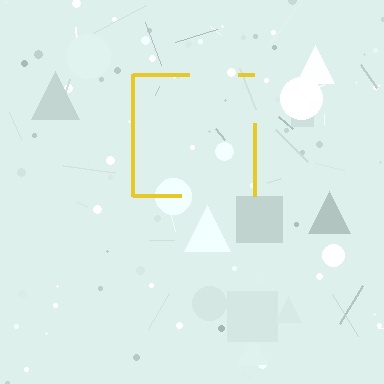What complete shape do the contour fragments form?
The contour fragments form a square.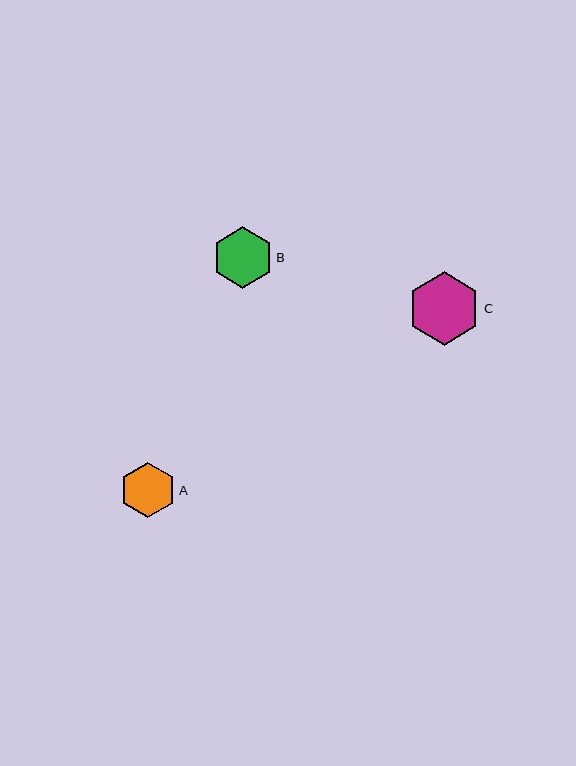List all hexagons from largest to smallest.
From largest to smallest: C, B, A.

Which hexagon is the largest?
Hexagon C is the largest with a size of approximately 74 pixels.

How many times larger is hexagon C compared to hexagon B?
Hexagon C is approximately 1.2 times the size of hexagon B.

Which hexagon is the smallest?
Hexagon A is the smallest with a size of approximately 56 pixels.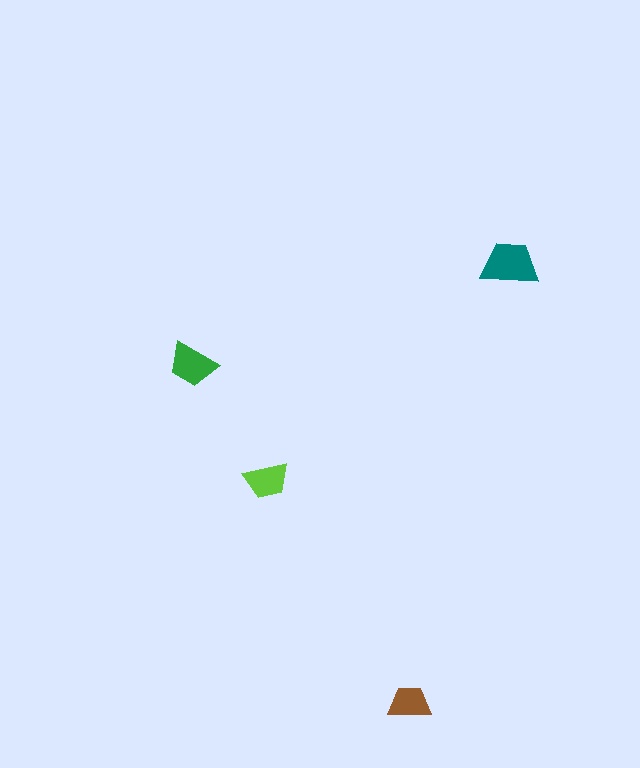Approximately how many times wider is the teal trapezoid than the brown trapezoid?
About 1.5 times wider.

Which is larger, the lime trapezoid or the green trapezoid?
The green one.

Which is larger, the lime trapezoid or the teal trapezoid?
The teal one.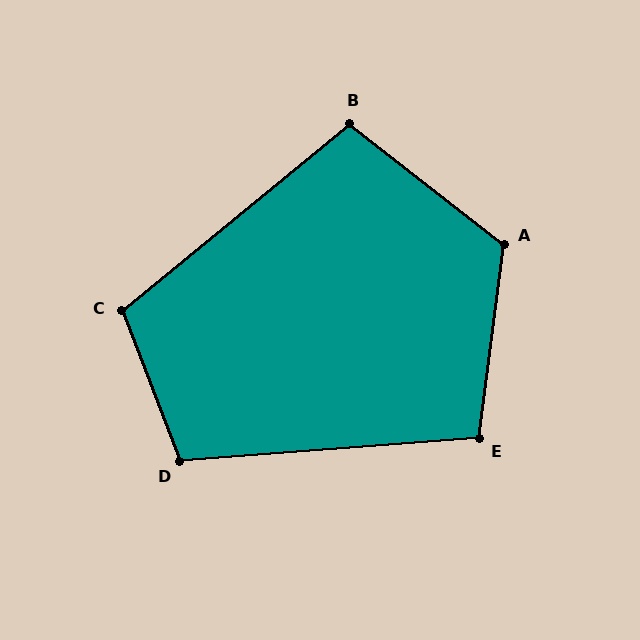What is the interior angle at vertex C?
Approximately 108 degrees (obtuse).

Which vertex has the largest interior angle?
A, at approximately 121 degrees.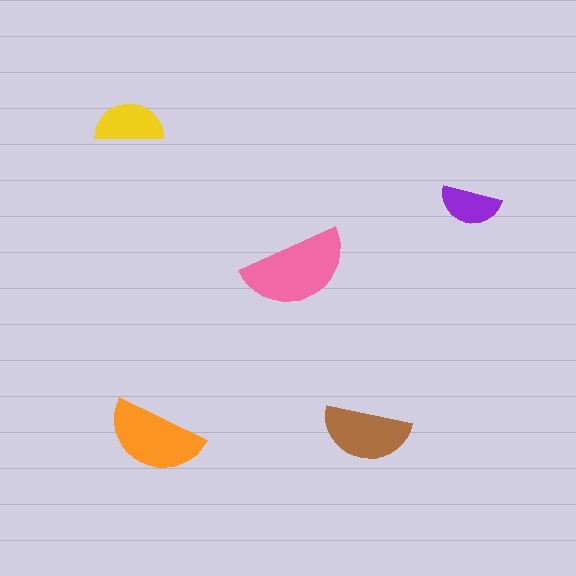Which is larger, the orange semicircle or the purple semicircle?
The orange one.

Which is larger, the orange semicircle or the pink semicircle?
The pink one.